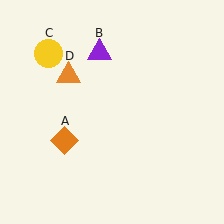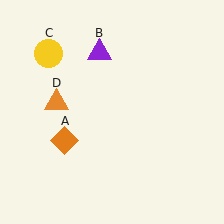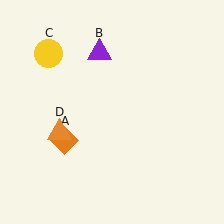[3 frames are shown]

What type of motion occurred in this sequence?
The orange triangle (object D) rotated counterclockwise around the center of the scene.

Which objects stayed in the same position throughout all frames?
Orange diamond (object A) and purple triangle (object B) and yellow circle (object C) remained stationary.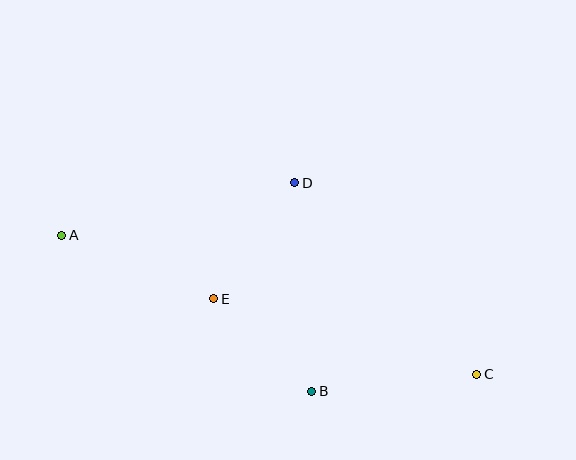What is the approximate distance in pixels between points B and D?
The distance between B and D is approximately 209 pixels.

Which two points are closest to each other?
Points B and E are closest to each other.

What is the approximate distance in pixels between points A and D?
The distance between A and D is approximately 239 pixels.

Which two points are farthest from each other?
Points A and C are farthest from each other.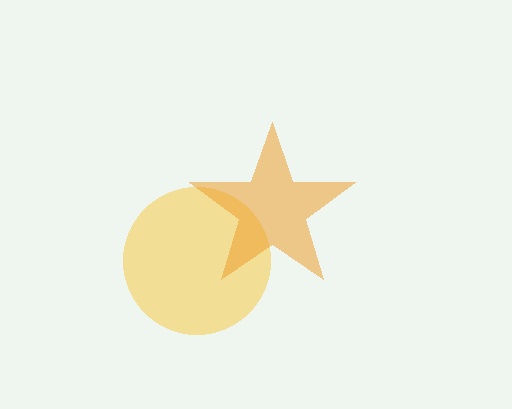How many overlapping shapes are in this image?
There are 2 overlapping shapes in the image.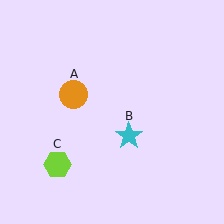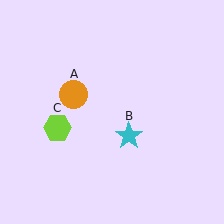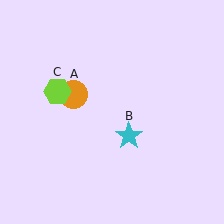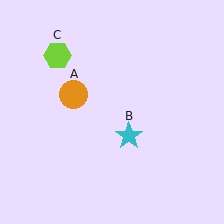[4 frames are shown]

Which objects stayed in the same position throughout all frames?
Orange circle (object A) and cyan star (object B) remained stationary.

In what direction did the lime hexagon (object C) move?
The lime hexagon (object C) moved up.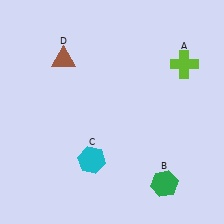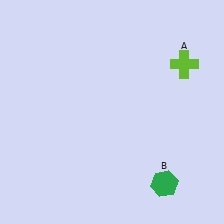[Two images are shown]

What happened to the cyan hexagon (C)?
The cyan hexagon (C) was removed in Image 2. It was in the bottom-left area of Image 1.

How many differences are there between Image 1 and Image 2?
There are 2 differences between the two images.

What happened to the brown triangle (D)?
The brown triangle (D) was removed in Image 2. It was in the top-left area of Image 1.